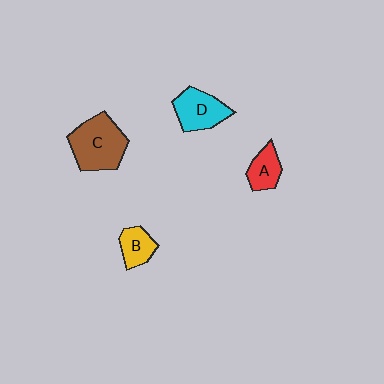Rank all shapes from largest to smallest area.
From largest to smallest: C (brown), D (cyan), A (red), B (yellow).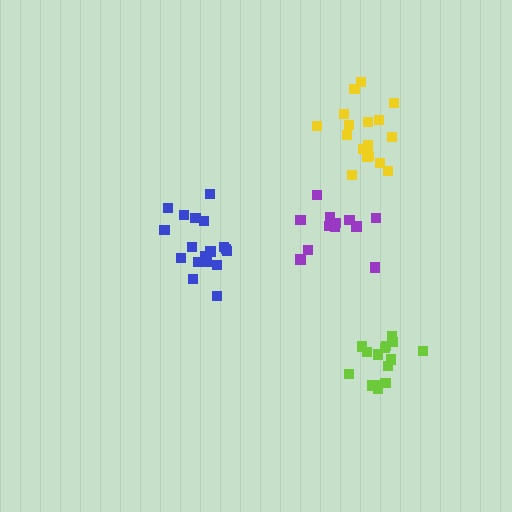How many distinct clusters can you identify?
There are 4 distinct clusters.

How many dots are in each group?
Group 1: 18 dots, Group 2: 14 dots, Group 3: 15 dots, Group 4: 17 dots (64 total).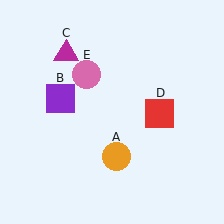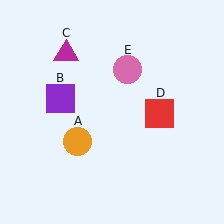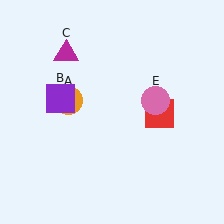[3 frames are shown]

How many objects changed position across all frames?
2 objects changed position: orange circle (object A), pink circle (object E).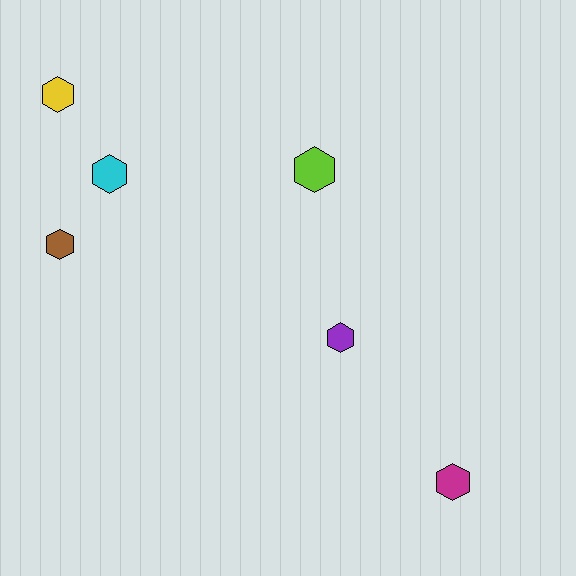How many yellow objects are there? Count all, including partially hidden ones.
There is 1 yellow object.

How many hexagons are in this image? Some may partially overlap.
There are 6 hexagons.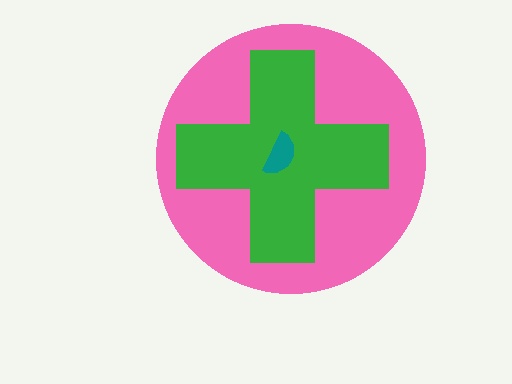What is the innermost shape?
The teal semicircle.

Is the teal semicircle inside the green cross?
Yes.